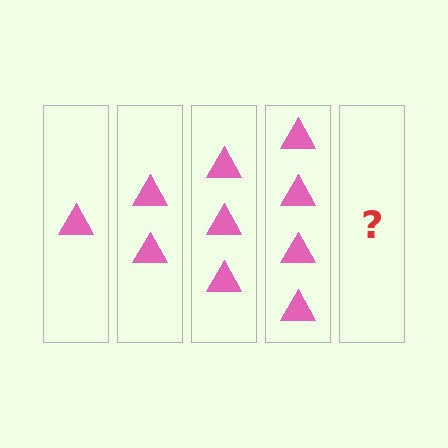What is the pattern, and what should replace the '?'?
The pattern is that each step adds one more triangle. The '?' should be 5 triangles.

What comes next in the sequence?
The next element should be 5 triangles.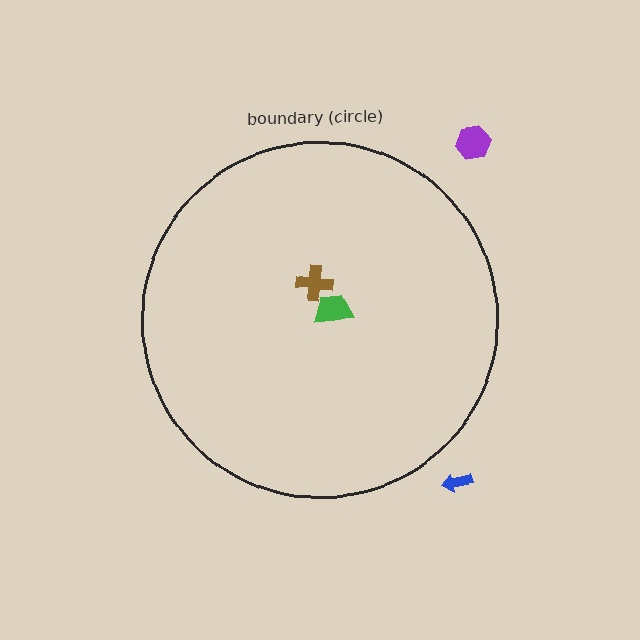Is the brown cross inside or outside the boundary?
Inside.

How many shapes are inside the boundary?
2 inside, 2 outside.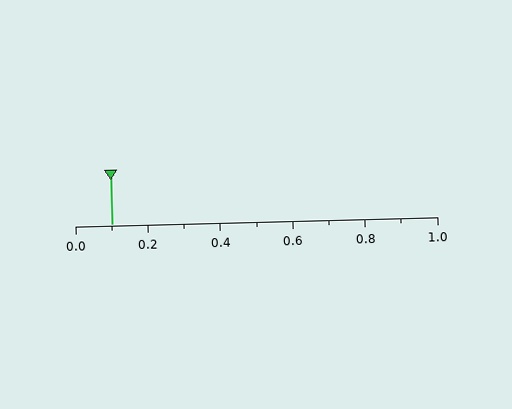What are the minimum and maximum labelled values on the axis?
The axis runs from 0.0 to 1.0.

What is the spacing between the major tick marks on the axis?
The major ticks are spaced 0.2 apart.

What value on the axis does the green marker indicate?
The marker indicates approximately 0.1.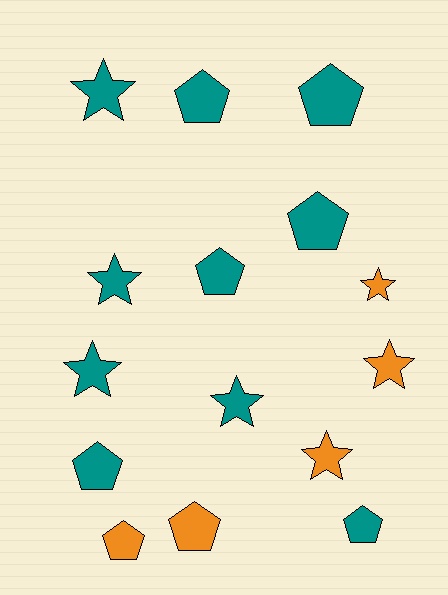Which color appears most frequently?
Teal, with 10 objects.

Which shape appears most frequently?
Pentagon, with 8 objects.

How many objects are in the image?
There are 15 objects.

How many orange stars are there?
There are 3 orange stars.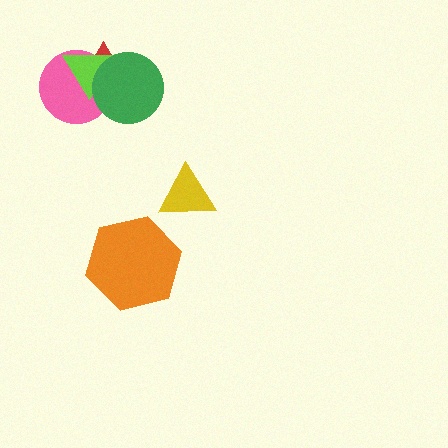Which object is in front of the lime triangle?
The green circle is in front of the lime triangle.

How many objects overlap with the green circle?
3 objects overlap with the green circle.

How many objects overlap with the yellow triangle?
0 objects overlap with the yellow triangle.